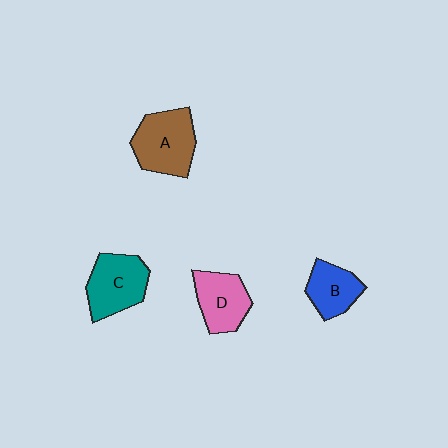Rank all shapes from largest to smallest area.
From largest to smallest: A (brown), C (teal), D (pink), B (blue).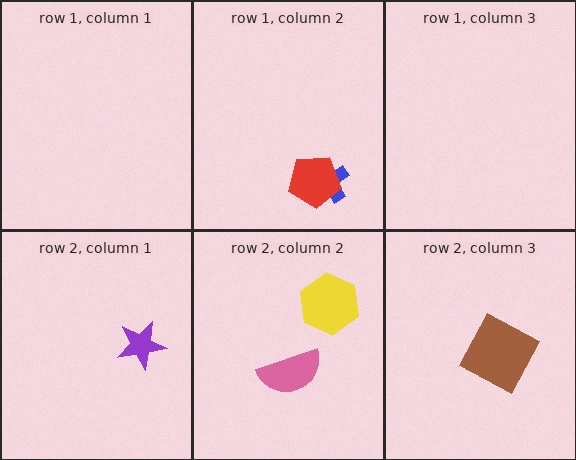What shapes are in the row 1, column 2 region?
The blue cross, the red pentagon.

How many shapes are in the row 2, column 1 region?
1.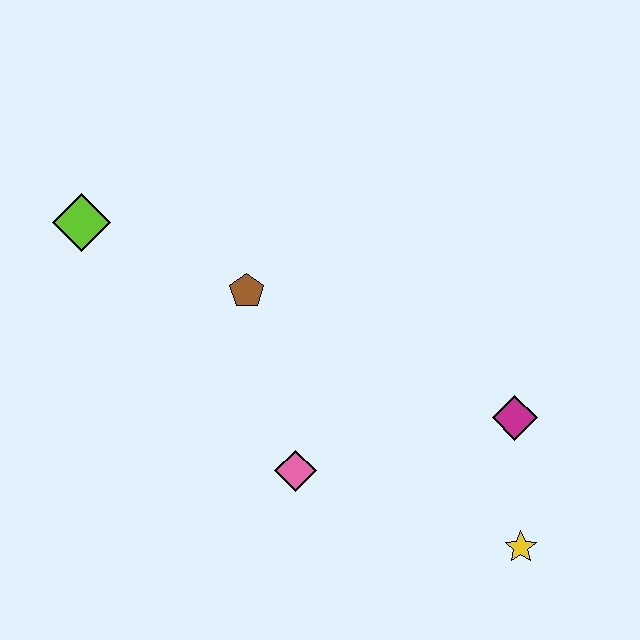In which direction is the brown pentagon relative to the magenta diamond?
The brown pentagon is to the left of the magenta diamond.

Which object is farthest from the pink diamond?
The lime diamond is farthest from the pink diamond.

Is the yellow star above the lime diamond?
No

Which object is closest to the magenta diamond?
The yellow star is closest to the magenta diamond.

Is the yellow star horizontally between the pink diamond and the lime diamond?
No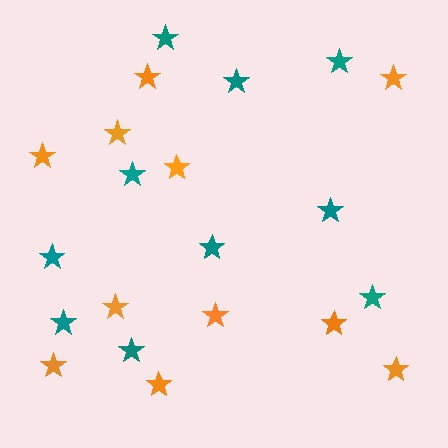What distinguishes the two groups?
There are 2 groups: one group of orange stars (11) and one group of teal stars (10).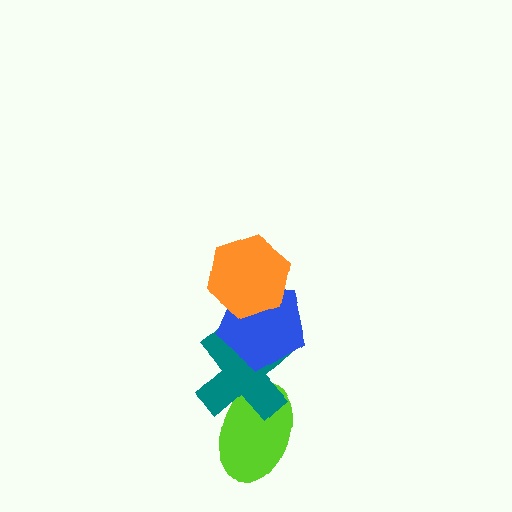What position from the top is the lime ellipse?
The lime ellipse is 4th from the top.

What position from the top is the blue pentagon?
The blue pentagon is 2nd from the top.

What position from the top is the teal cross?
The teal cross is 3rd from the top.